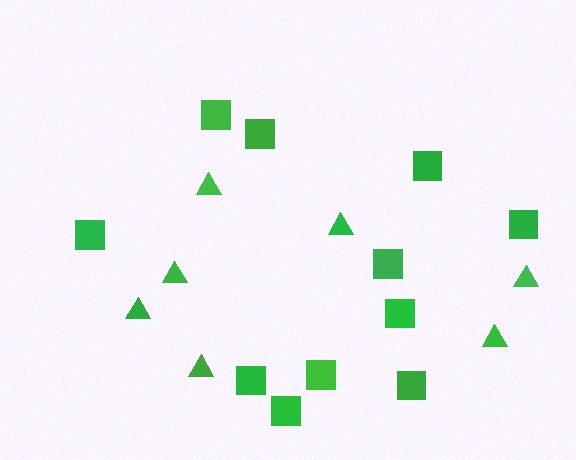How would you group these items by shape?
There are 2 groups: one group of triangles (7) and one group of squares (11).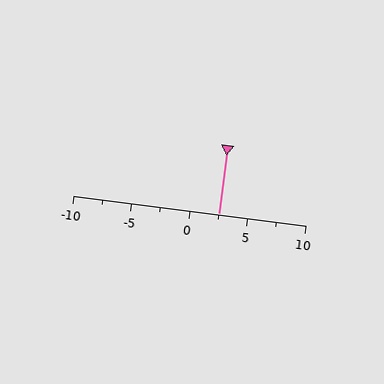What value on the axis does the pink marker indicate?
The marker indicates approximately 2.5.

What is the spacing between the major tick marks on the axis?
The major ticks are spaced 5 apart.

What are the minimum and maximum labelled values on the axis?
The axis runs from -10 to 10.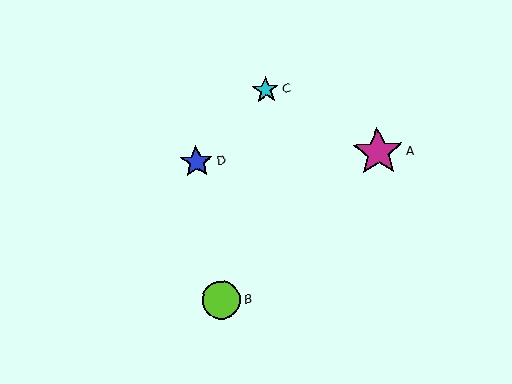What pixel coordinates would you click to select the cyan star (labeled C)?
Click at (266, 90) to select the cyan star C.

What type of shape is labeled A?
Shape A is a magenta star.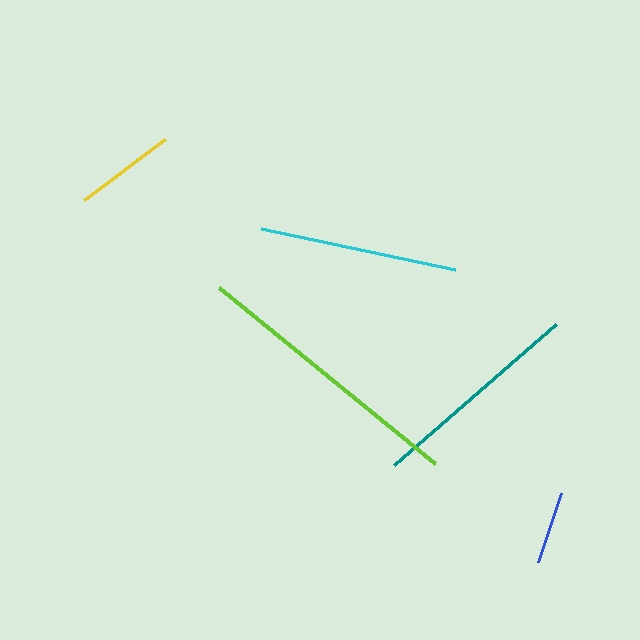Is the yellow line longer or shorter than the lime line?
The lime line is longer than the yellow line.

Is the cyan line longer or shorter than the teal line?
The teal line is longer than the cyan line.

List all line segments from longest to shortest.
From longest to shortest: lime, teal, cyan, yellow, blue.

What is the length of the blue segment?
The blue segment is approximately 73 pixels long.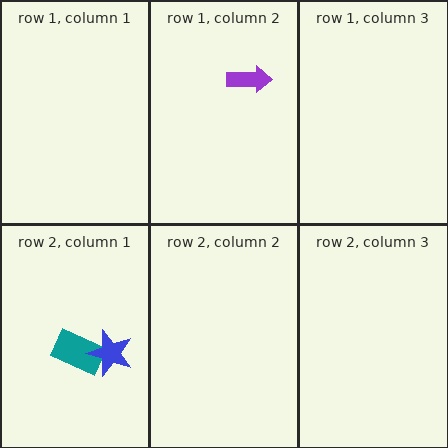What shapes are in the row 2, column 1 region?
The teal rectangle, the blue star.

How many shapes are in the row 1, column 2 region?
1.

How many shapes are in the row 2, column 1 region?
2.